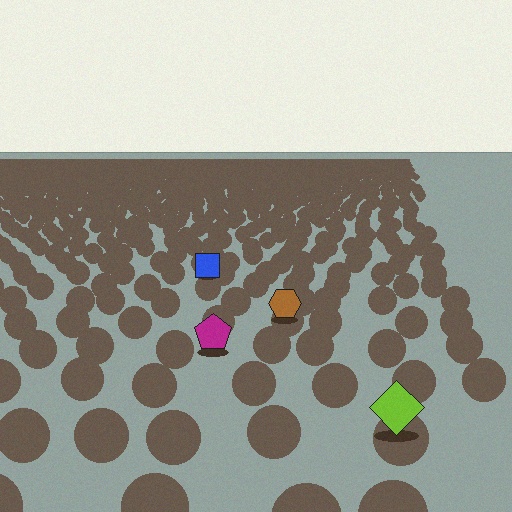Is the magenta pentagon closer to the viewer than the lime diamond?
No. The lime diamond is closer — you can tell from the texture gradient: the ground texture is coarser near it.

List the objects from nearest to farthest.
From nearest to farthest: the lime diamond, the magenta pentagon, the brown hexagon, the blue square.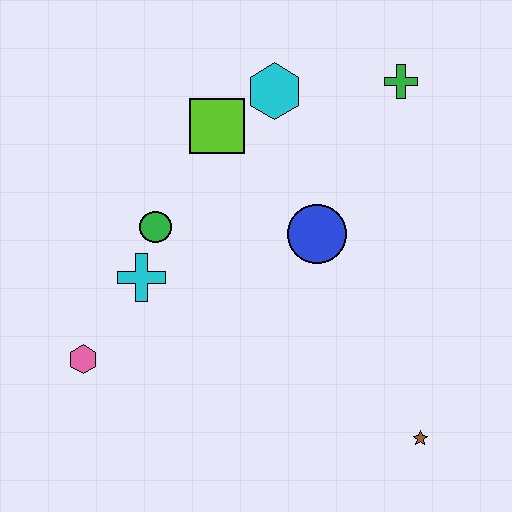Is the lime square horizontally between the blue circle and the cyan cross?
Yes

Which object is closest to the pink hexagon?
The cyan cross is closest to the pink hexagon.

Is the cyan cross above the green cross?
No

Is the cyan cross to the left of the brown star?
Yes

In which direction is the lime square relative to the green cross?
The lime square is to the left of the green cross.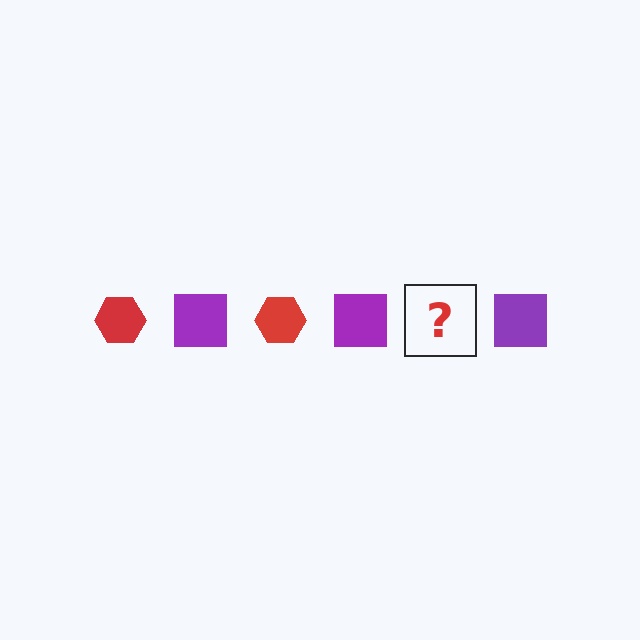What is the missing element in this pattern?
The missing element is a red hexagon.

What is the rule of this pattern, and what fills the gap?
The rule is that the pattern alternates between red hexagon and purple square. The gap should be filled with a red hexagon.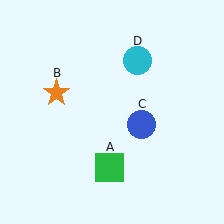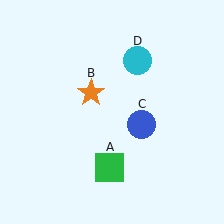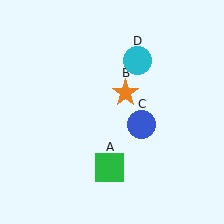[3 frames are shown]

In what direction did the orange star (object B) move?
The orange star (object B) moved right.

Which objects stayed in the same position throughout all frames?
Green square (object A) and blue circle (object C) and cyan circle (object D) remained stationary.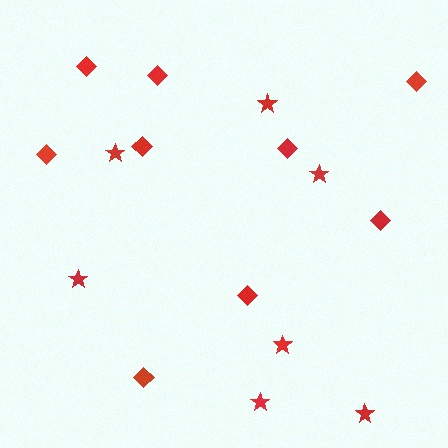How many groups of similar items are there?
There are 2 groups: one group of stars (7) and one group of diamonds (9).